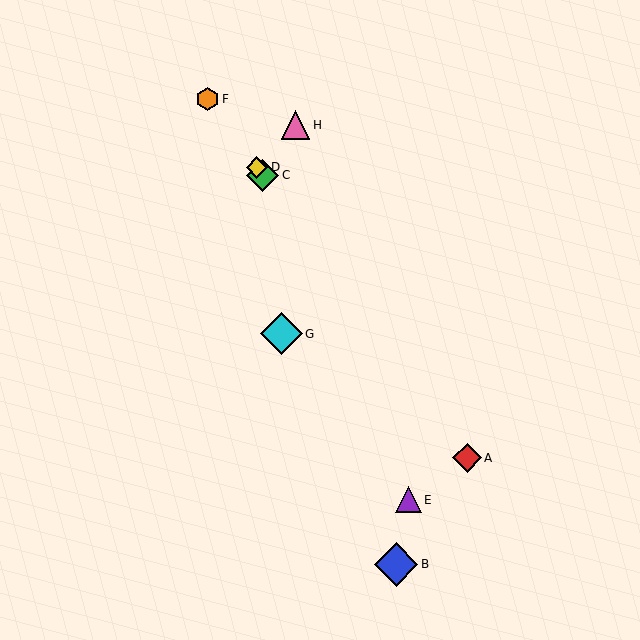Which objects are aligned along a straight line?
Objects A, C, D, F are aligned along a straight line.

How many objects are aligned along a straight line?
4 objects (A, C, D, F) are aligned along a straight line.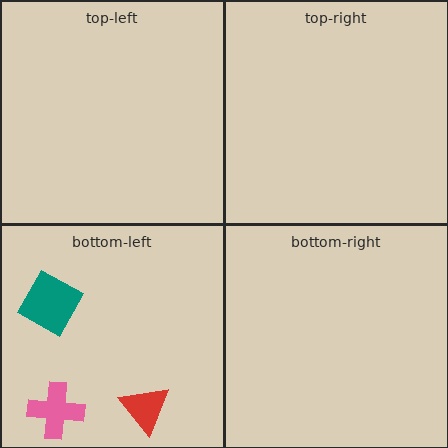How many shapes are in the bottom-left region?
3.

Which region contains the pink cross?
The bottom-left region.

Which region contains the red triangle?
The bottom-left region.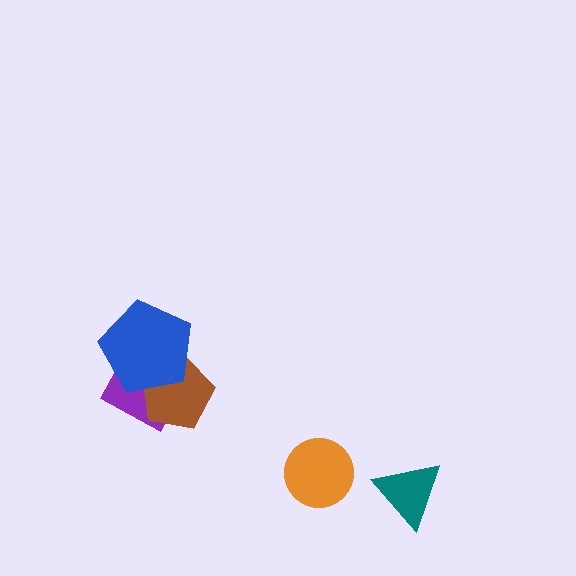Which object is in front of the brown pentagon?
The blue pentagon is in front of the brown pentagon.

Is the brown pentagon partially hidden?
Yes, it is partially covered by another shape.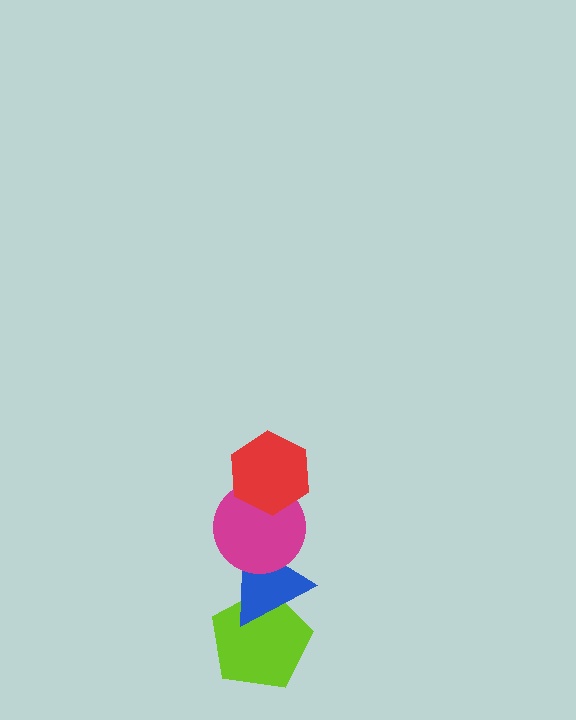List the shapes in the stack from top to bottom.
From top to bottom: the red hexagon, the magenta circle, the blue triangle, the lime pentagon.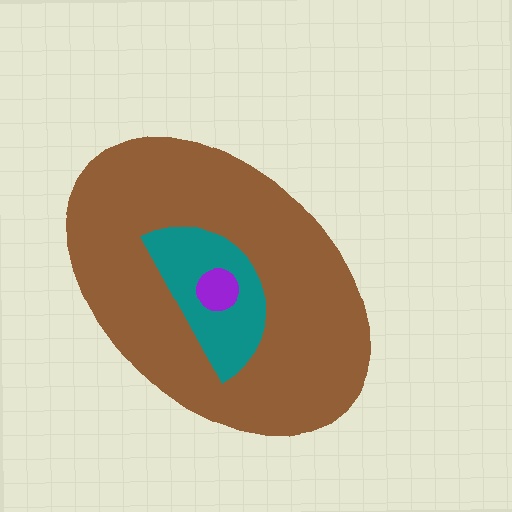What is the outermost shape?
The brown ellipse.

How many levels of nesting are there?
3.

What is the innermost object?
The purple circle.